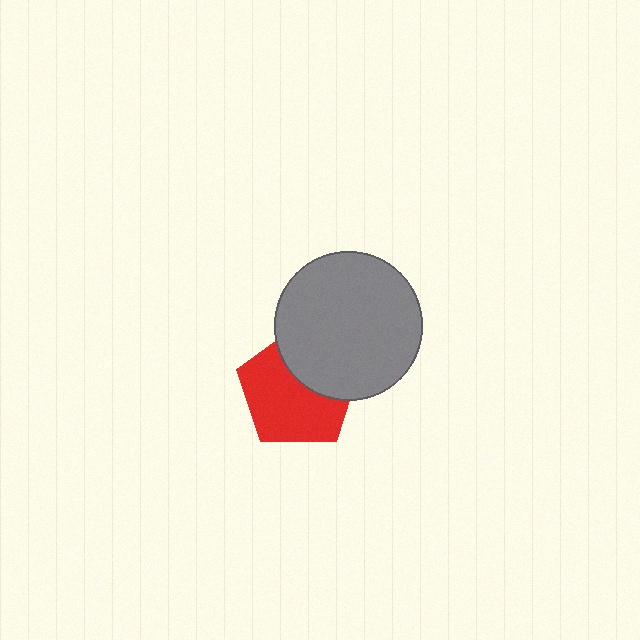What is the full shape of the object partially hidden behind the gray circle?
The partially hidden object is a red pentagon.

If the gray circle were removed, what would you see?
You would see the complete red pentagon.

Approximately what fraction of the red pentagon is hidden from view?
Roughly 36% of the red pentagon is hidden behind the gray circle.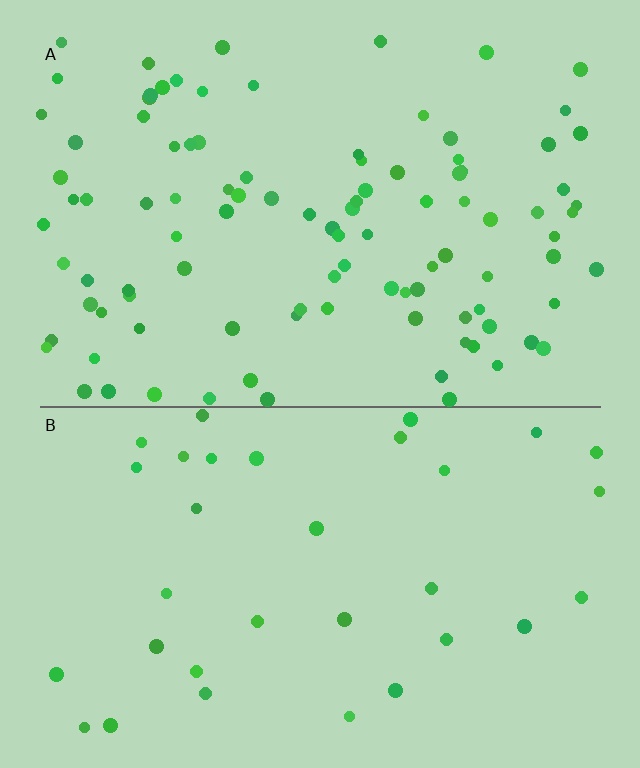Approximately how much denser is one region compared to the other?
Approximately 3.0× — region A over region B.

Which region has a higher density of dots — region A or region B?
A (the top).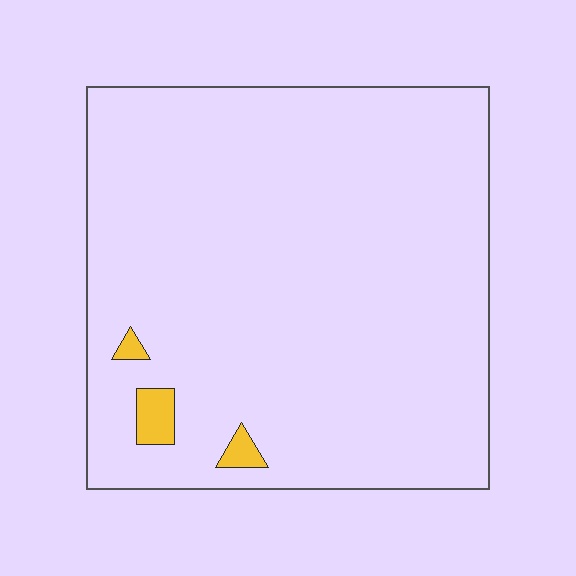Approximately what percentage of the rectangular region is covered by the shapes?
Approximately 5%.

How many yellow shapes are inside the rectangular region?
3.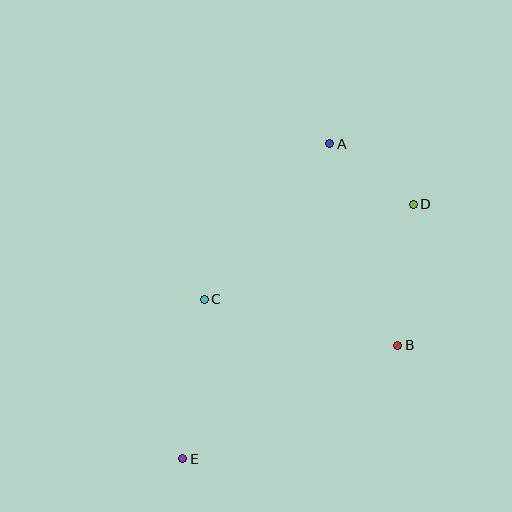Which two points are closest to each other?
Points A and D are closest to each other.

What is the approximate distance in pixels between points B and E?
The distance between B and E is approximately 243 pixels.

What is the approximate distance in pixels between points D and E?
The distance between D and E is approximately 344 pixels.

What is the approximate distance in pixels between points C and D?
The distance between C and D is approximately 230 pixels.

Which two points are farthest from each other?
Points A and E are farthest from each other.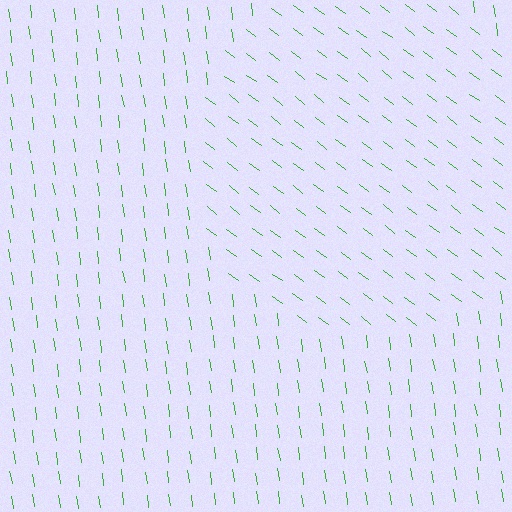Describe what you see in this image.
The image is filled with small green line segments. A circle region in the image has lines oriented differently from the surrounding lines, creating a visible texture boundary.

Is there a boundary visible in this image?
Yes, there is a texture boundary formed by a change in line orientation.